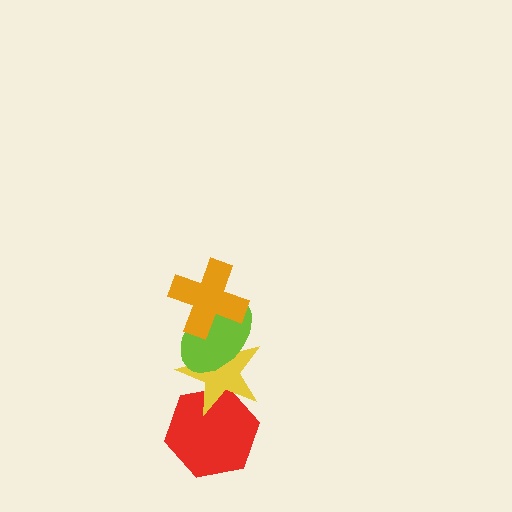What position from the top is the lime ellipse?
The lime ellipse is 2nd from the top.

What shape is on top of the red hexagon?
The yellow star is on top of the red hexagon.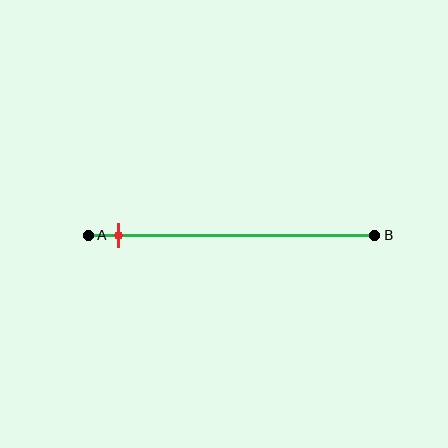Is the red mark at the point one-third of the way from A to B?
No, the mark is at about 10% from A, not at the 33% one-third point.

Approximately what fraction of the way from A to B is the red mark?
The red mark is approximately 10% of the way from A to B.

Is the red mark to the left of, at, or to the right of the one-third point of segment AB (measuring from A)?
The red mark is to the left of the one-third point of segment AB.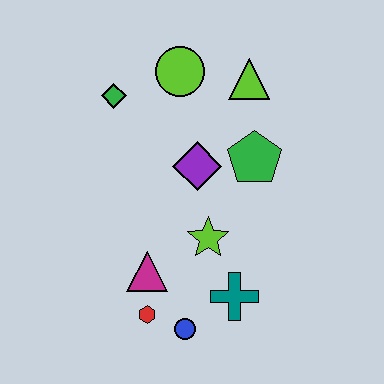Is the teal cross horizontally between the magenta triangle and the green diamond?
No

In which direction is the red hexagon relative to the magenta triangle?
The red hexagon is below the magenta triangle.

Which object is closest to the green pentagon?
The purple diamond is closest to the green pentagon.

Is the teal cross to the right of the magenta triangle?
Yes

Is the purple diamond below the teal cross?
No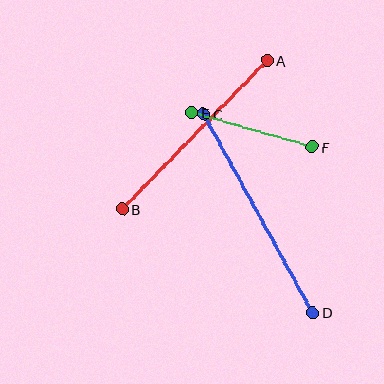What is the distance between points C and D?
The distance is approximately 226 pixels.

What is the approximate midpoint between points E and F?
The midpoint is at approximately (252, 130) pixels.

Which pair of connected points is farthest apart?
Points C and D are farthest apart.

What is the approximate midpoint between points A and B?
The midpoint is at approximately (195, 135) pixels.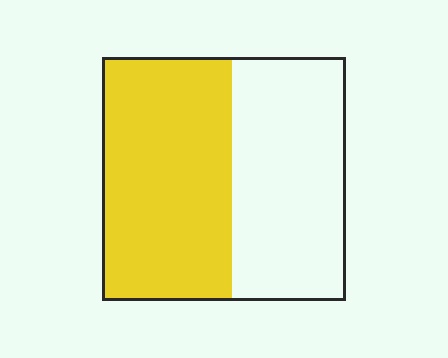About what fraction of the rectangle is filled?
About one half (1/2).